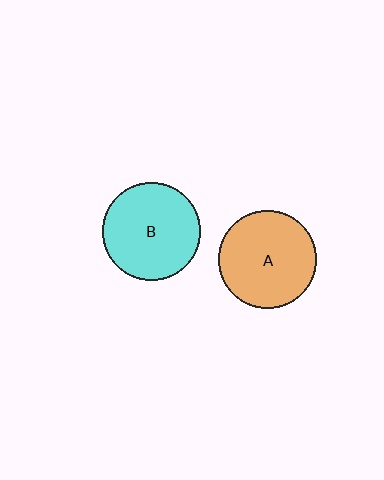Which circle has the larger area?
Circle A (orange).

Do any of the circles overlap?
No, none of the circles overlap.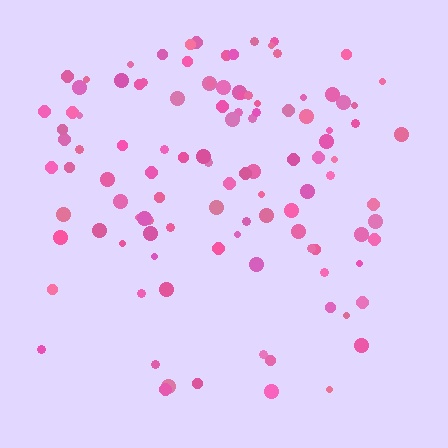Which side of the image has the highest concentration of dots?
The top.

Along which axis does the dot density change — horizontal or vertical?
Vertical.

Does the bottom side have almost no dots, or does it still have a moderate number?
Still a moderate number, just noticeably fewer than the top.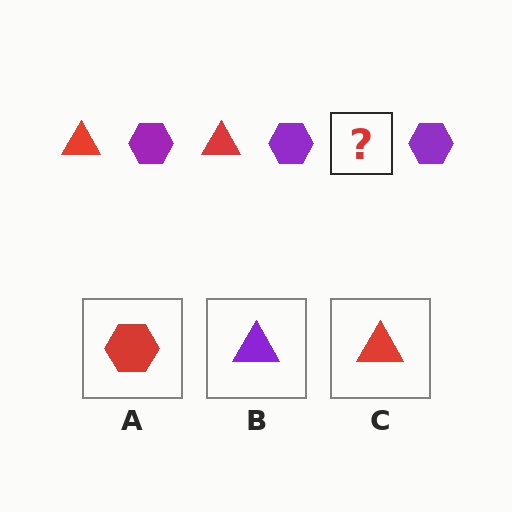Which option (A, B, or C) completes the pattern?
C.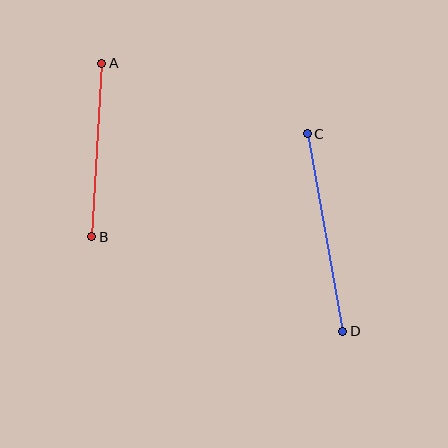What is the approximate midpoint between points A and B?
The midpoint is at approximately (97, 150) pixels.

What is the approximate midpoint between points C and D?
The midpoint is at approximately (325, 232) pixels.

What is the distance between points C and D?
The distance is approximately 201 pixels.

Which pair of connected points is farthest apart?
Points C and D are farthest apart.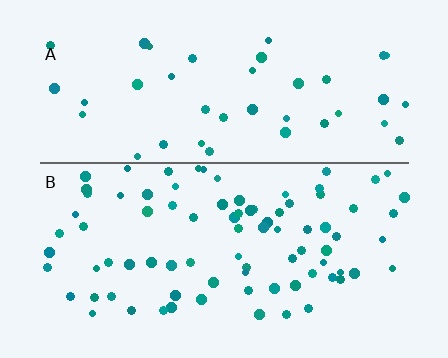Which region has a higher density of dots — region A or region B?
B (the bottom).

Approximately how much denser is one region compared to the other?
Approximately 2.0× — region B over region A.